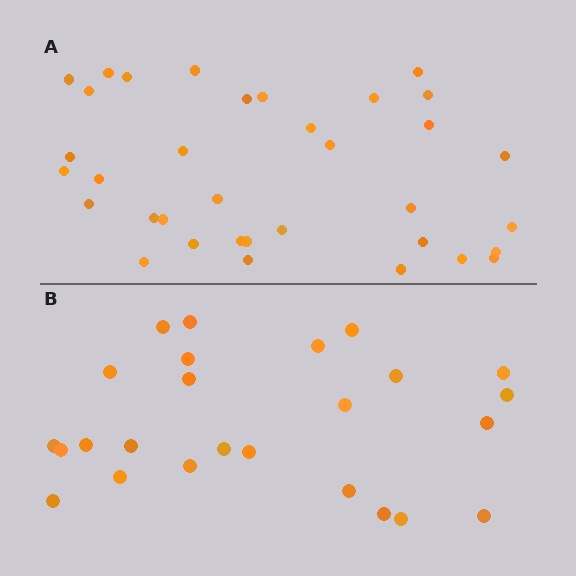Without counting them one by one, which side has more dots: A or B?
Region A (the top region) has more dots.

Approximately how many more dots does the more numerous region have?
Region A has roughly 10 or so more dots than region B.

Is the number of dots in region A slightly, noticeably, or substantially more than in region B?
Region A has noticeably more, but not dramatically so. The ratio is roughly 1.4 to 1.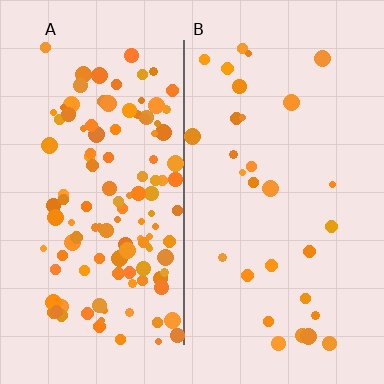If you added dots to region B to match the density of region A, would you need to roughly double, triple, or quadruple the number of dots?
Approximately quadruple.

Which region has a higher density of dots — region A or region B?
A (the left).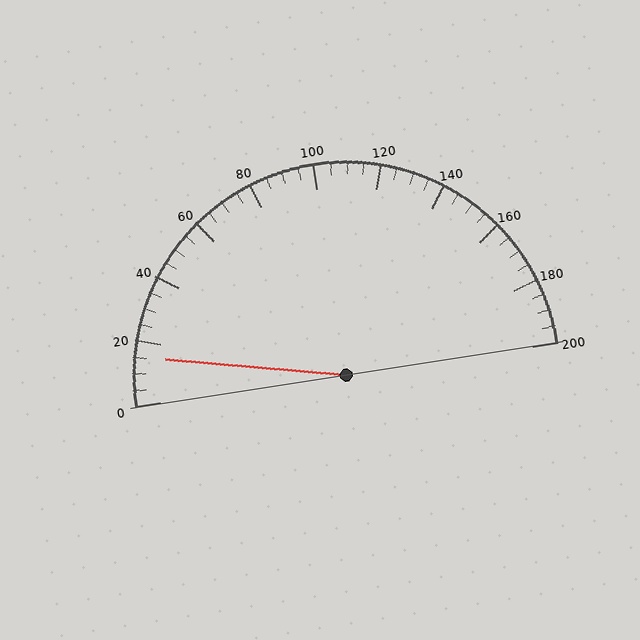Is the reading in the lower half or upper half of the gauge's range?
The reading is in the lower half of the range (0 to 200).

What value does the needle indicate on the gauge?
The needle indicates approximately 15.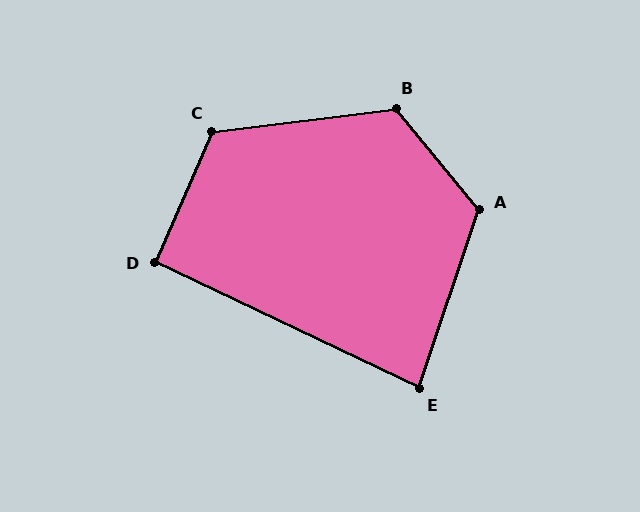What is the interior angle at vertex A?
Approximately 122 degrees (obtuse).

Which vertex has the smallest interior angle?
E, at approximately 83 degrees.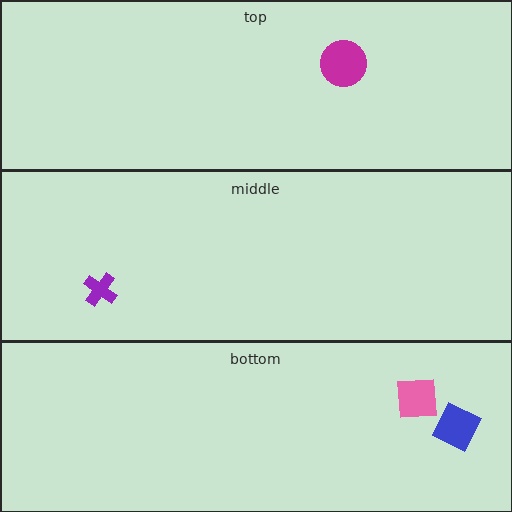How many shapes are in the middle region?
1.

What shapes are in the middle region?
The purple cross.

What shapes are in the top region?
The magenta circle.